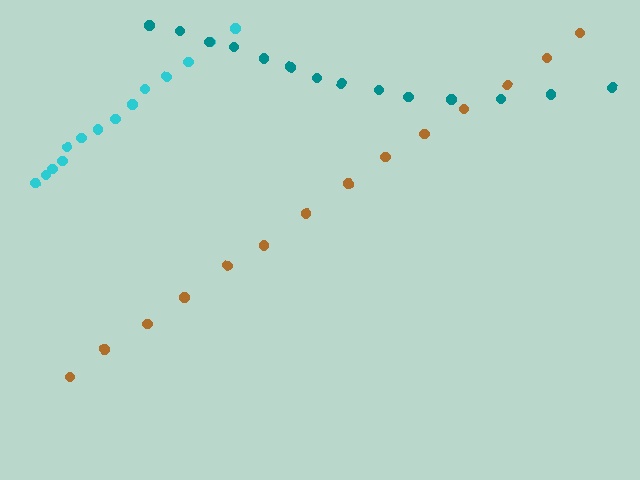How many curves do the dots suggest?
There are 3 distinct paths.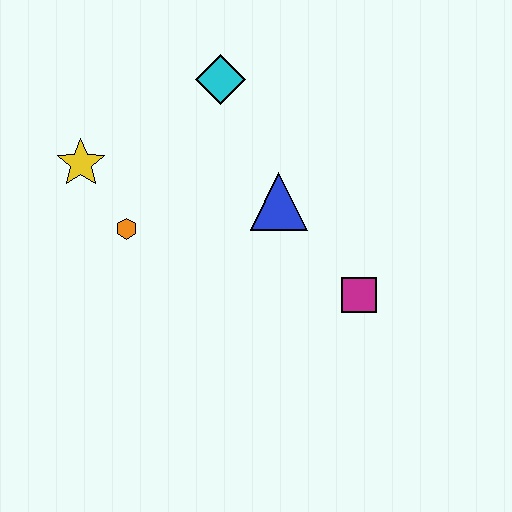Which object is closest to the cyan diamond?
The blue triangle is closest to the cyan diamond.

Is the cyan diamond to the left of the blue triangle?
Yes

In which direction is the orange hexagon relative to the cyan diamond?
The orange hexagon is below the cyan diamond.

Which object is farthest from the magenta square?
The yellow star is farthest from the magenta square.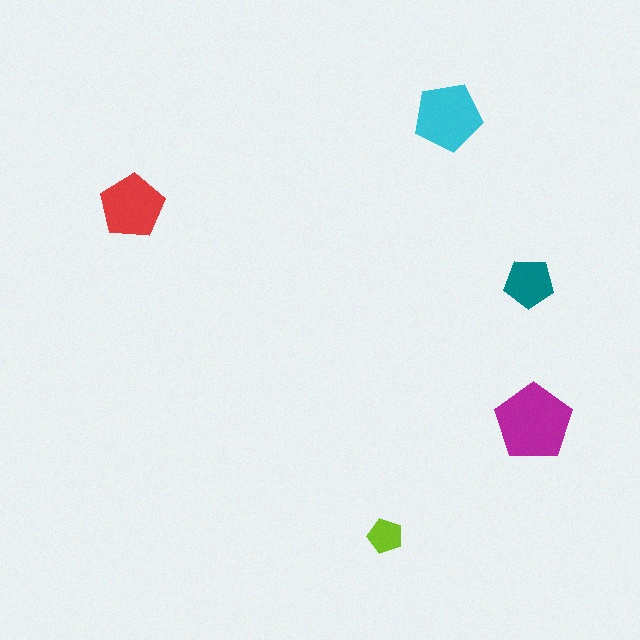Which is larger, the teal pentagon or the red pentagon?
The red one.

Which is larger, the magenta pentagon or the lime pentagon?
The magenta one.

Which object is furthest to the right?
The magenta pentagon is rightmost.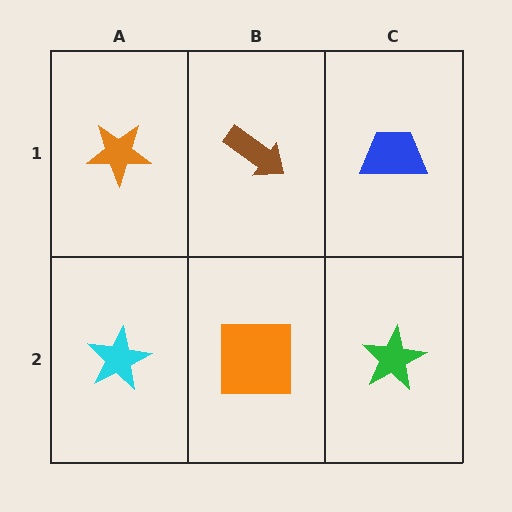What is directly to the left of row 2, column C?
An orange square.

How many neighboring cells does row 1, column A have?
2.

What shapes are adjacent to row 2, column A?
An orange star (row 1, column A), an orange square (row 2, column B).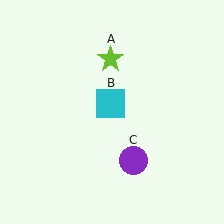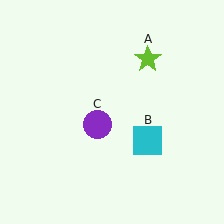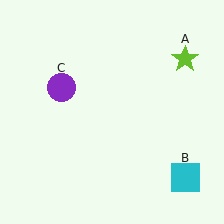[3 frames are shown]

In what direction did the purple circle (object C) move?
The purple circle (object C) moved up and to the left.